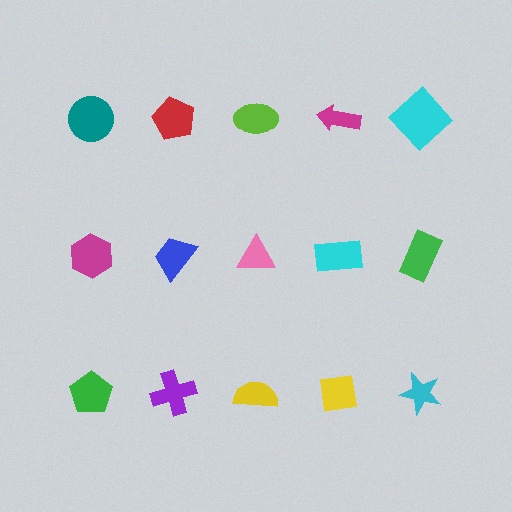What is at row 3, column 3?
A yellow semicircle.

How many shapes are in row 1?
5 shapes.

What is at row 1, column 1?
A teal circle.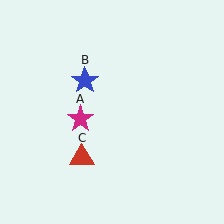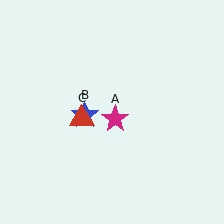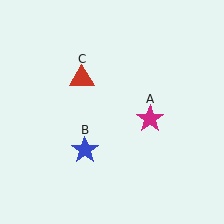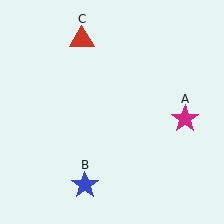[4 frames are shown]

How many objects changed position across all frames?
3 objects changed position: magenta star (object A), blue star (object B), red triangle (object C).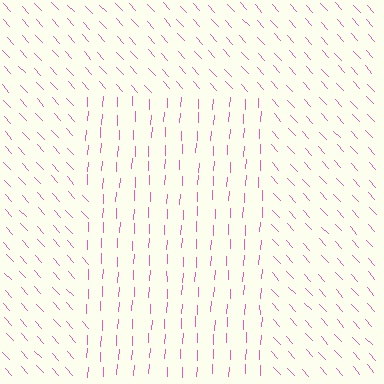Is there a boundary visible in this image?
Yes, there is a texture boundary formed by a change in line orientation.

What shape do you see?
I see a rectangle.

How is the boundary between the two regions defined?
The boundary is defined purely by a change in line orientation (approximately 45 degrees difference). All lines are the same color and thickness.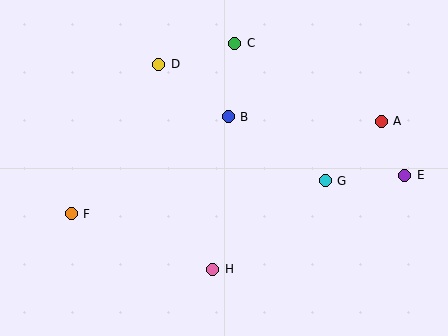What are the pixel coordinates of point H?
Point H is at (213, 269).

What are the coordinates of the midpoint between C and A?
The midpoint between C and A is at (308, 82).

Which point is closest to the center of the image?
Point B at (228, 117) is closest to the center.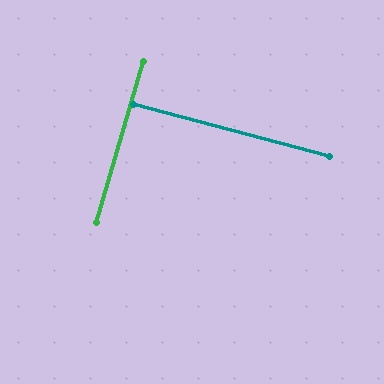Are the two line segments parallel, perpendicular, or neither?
Perpendicular — they meet at approximately 89°.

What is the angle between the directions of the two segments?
Approximately 89 degrees.